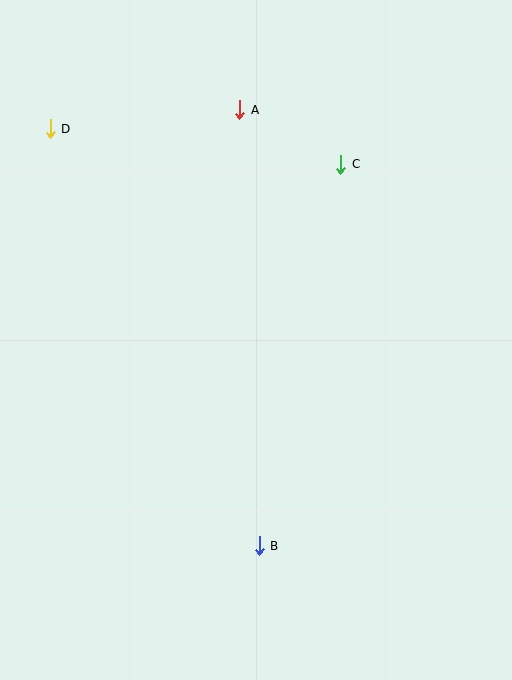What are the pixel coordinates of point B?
Point B is at (259, 546).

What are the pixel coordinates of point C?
Point C is at (341, 164).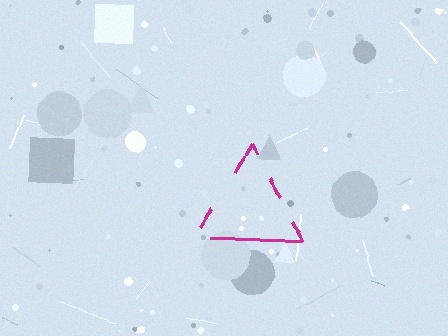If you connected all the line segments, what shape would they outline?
They would outline a triangle.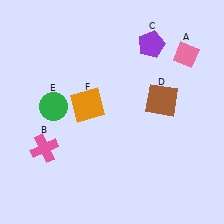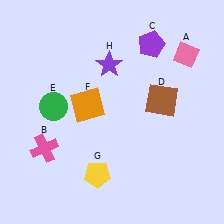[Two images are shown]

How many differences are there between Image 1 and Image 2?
There are 2 differences between the two images.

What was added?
A yellow pentagon (G), a purple star (H) were added in Image 2.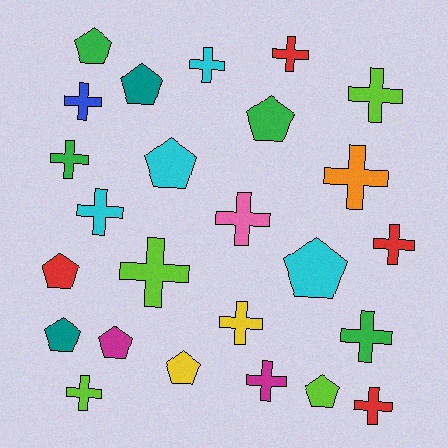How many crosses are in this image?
There are 15 crosses.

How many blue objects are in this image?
There is 1 blue object.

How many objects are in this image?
There are 25 objects.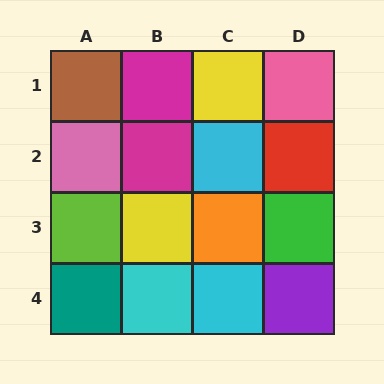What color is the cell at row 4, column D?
Purple.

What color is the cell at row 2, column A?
Pink.